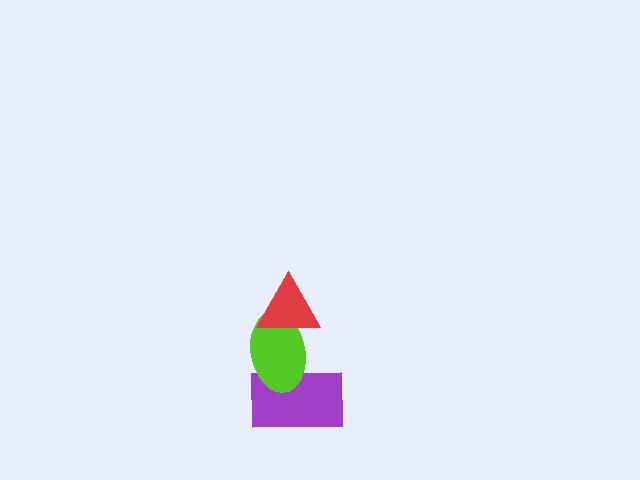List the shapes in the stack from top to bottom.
From top to bottom: the red triangle, the lime ellipse, the purple rectangle.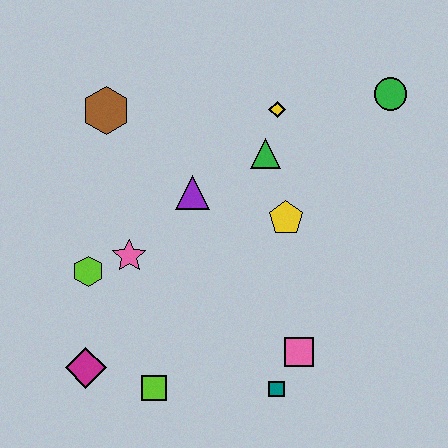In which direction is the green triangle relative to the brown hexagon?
The green triangle is to the right of the brown hexagon.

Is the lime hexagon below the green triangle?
Yes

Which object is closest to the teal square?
The pink square is closest to the teal square.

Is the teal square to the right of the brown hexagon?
Yes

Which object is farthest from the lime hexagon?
The green circle is farthest from the lime hexagon.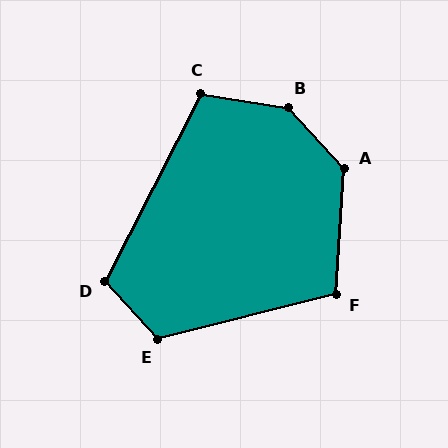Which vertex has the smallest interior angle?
C, at approximately 107 degrees.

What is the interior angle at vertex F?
Approximately 108 degrees (obtuse).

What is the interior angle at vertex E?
Approximately 119 degrees (obtuse).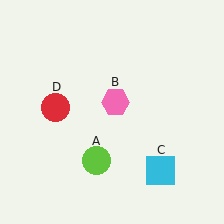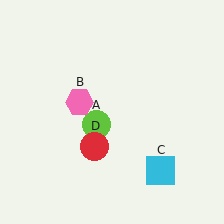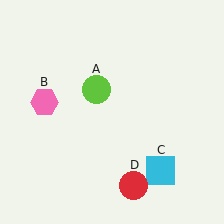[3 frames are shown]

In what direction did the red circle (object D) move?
The red circle (object D) moved down and to the right.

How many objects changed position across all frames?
3 objects changed position: lime circle (object A), pink hexagon (object B), red circle (object D).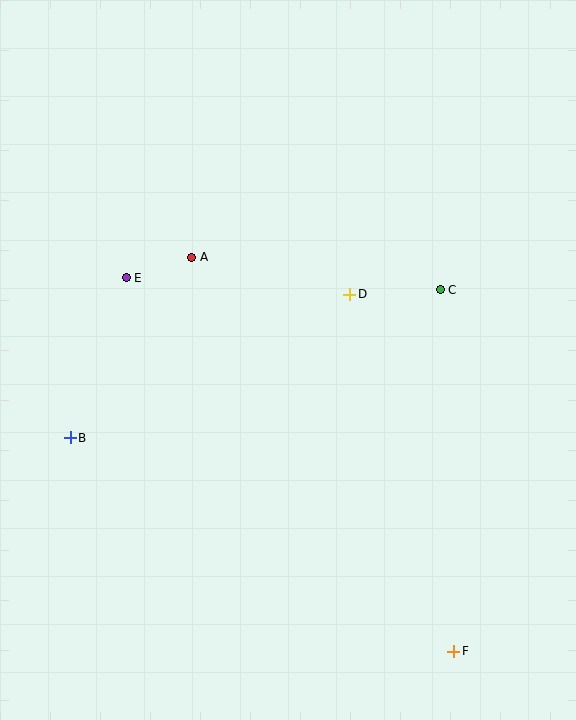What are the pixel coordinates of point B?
Point B is at (70, 438).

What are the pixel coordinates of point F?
Point F is at (454, 651).